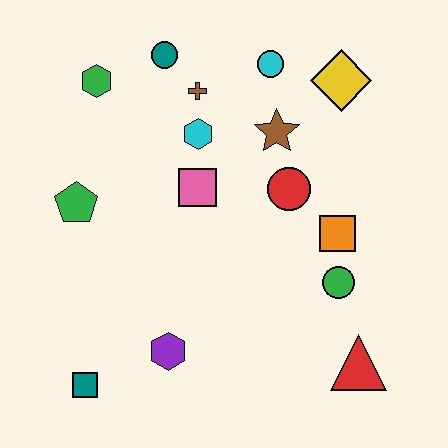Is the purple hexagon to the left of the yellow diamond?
Yes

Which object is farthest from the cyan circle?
The teal square is farthest from the cyan circle.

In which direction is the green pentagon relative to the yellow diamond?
The green pentagon is to the left of the yellow diamond.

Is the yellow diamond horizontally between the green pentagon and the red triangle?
Yes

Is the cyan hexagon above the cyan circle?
No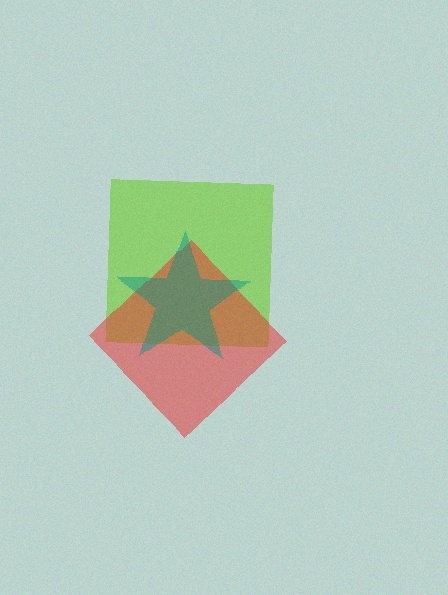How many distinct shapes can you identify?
There are 3 distinct shapes: a lime square, a red diamond, a teal star.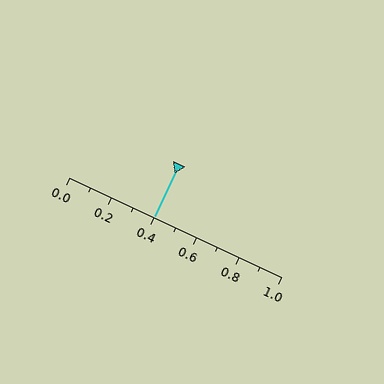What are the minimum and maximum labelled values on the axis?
The axis runs from 0.0 to 1.0.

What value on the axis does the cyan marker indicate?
The marker indicates approximately 0.4.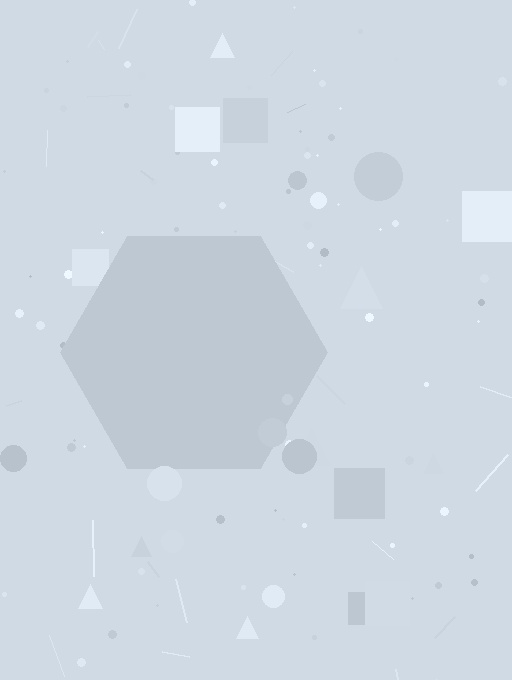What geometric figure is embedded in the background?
A hexagon is embedded in the background.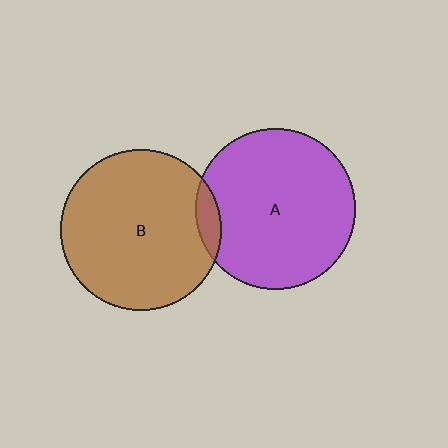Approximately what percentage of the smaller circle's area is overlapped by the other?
Approximately 5%.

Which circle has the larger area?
Circle B (brown).